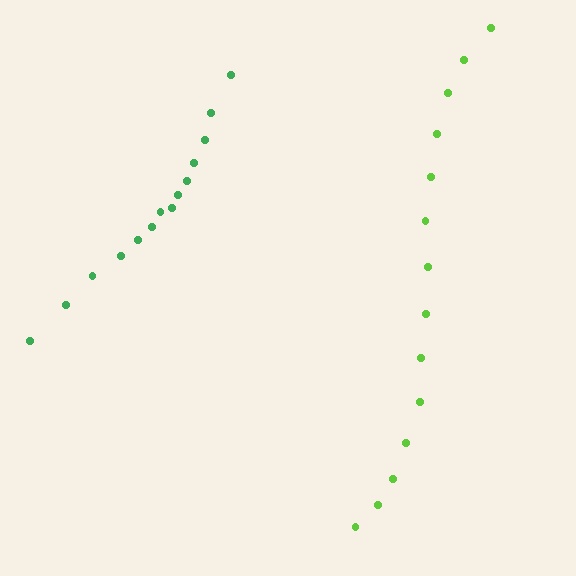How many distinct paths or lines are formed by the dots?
There are 2 distinct paths.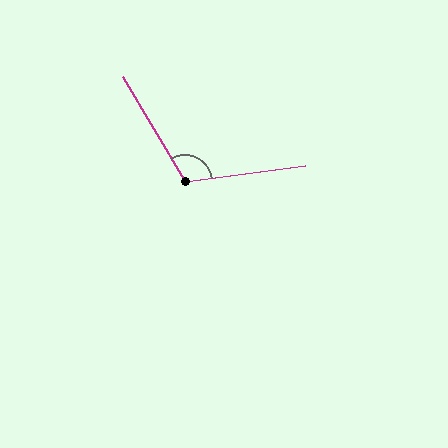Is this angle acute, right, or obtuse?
It is obtuse.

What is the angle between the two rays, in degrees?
Approximately 113 degrees.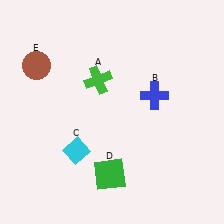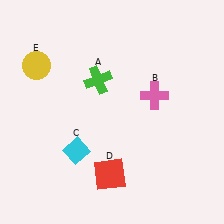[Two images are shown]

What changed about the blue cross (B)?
In Image 1, B is blue. In Image 2, it changed to pink.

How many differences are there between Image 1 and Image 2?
There are 3 differences between the two images.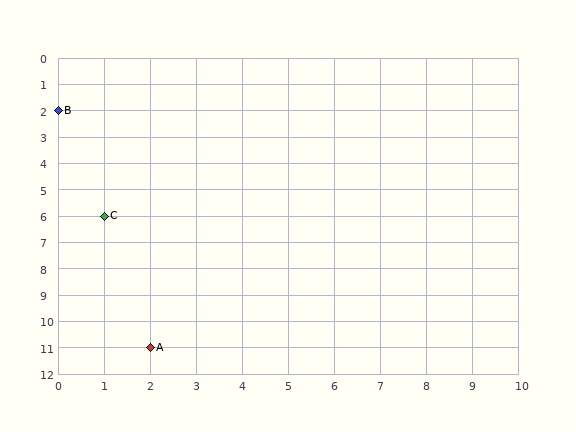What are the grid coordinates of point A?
Point A is at grid coordinates (2, 11).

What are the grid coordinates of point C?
Point C is at grid coordinates (1, 6).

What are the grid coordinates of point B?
Point B is at grid coordinates (0, 2).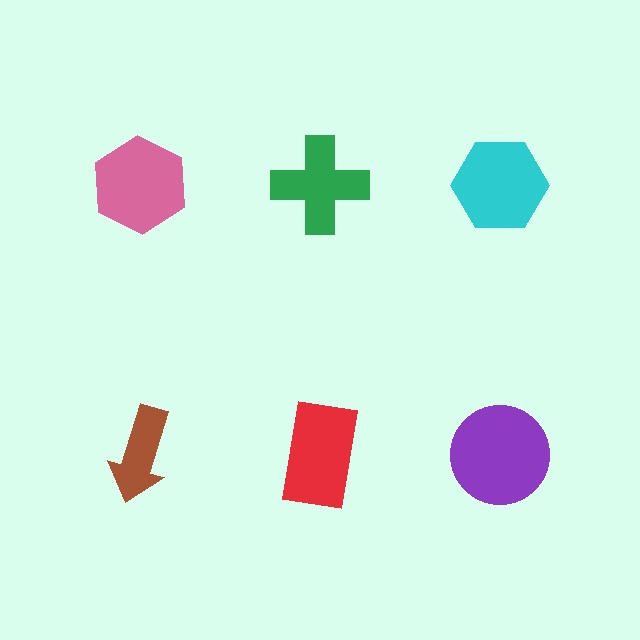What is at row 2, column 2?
A red rectangle.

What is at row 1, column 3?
A cyan hexagon.